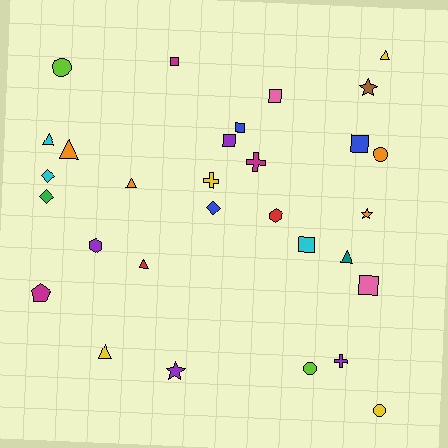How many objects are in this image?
There are 30 objects.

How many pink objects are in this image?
There are 2 pink objects.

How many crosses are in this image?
There are 3 crosses.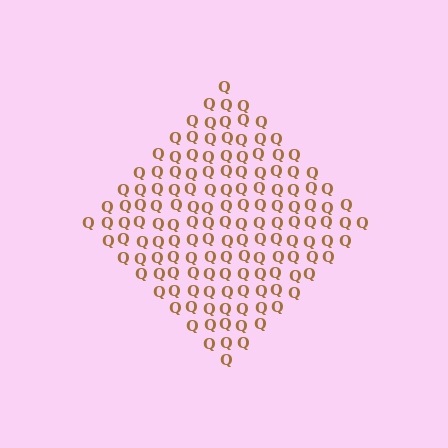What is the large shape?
The large shape is a diamond.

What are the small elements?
The small elements are letter Q's.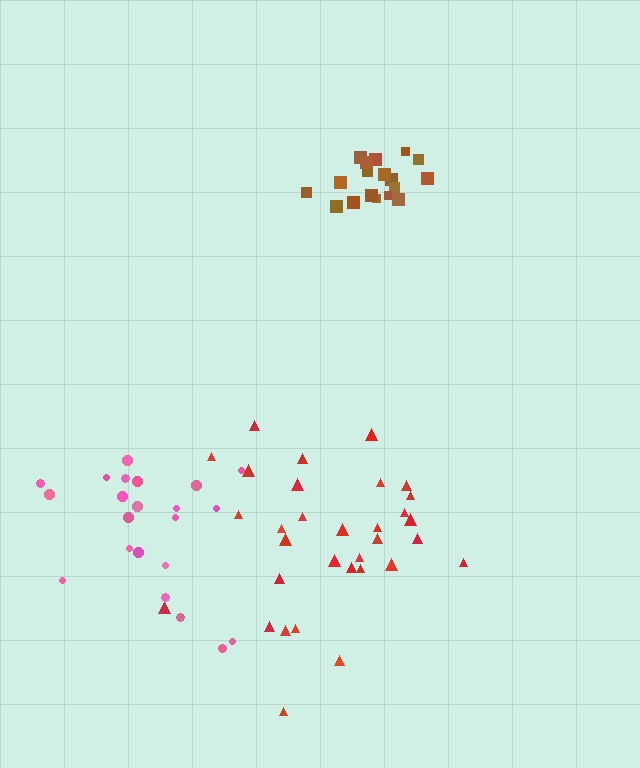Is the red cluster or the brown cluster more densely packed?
Brown.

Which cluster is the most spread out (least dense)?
Pink.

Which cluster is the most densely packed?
Brown.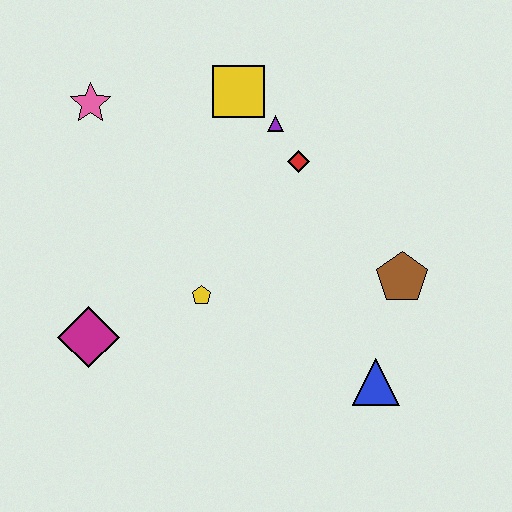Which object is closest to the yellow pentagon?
The magenta diamond is closest to the yellow pentagon.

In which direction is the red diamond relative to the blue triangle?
The red diamond is above the blue triangle.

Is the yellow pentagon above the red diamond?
No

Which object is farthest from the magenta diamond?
The brown pentagon is farthest from the magenta diamond.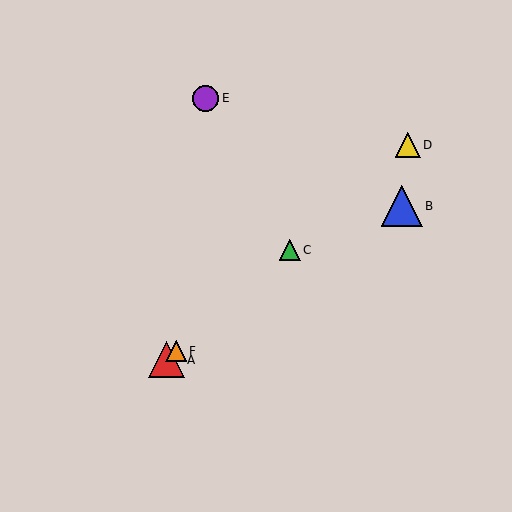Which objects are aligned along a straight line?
Objects A, C, D, F are aligned along a straight line.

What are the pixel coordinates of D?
Object D is at (408, 145).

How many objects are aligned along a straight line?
4 objects (A, C, D, F) are aligned along a straight line.